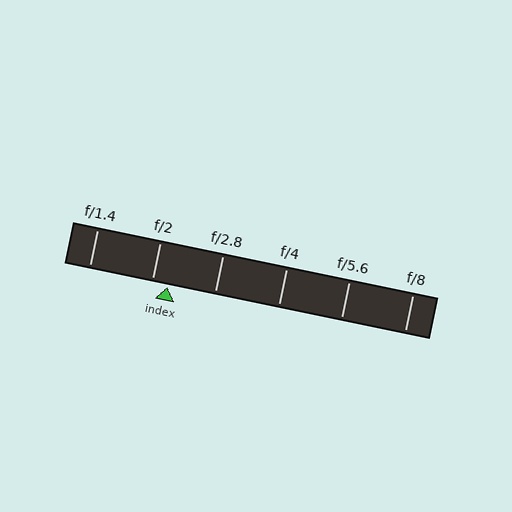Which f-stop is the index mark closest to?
The index mark is closest to f/2.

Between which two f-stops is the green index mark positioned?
The index mark is between f/2 and f/2.8.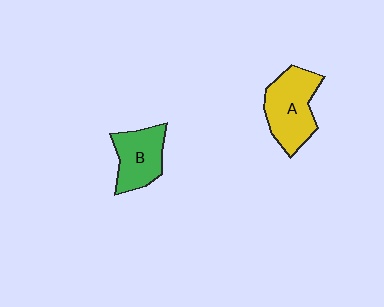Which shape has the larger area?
Shape A (yellow).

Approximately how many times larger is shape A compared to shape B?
Approximately 1.3 times.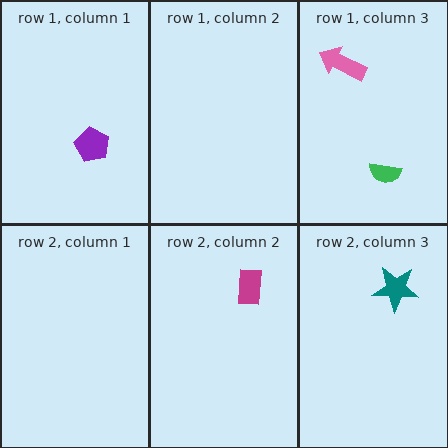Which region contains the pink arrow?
The row 1, column 3 region.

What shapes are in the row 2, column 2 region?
The magenta rectangle.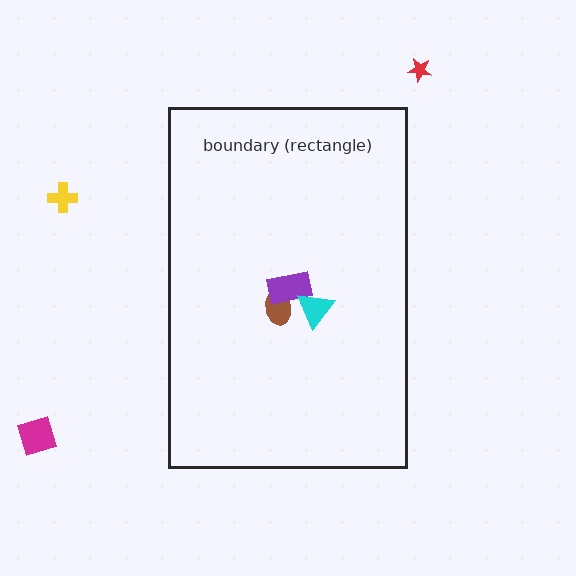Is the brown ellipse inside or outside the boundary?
Inside.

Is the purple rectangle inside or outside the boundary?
Inside.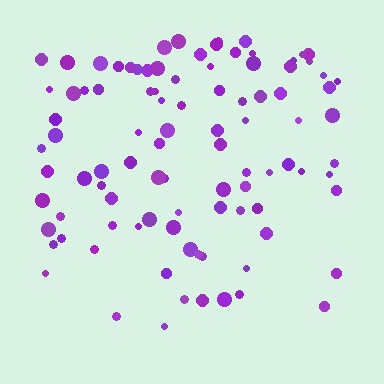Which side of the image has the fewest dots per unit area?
The bottom.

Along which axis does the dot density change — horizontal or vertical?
Vertical.